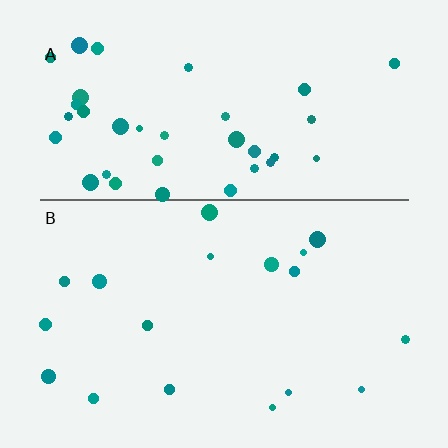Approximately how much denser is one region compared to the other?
Approximately 2.2× — region A over region B.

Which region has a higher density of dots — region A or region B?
A (the top).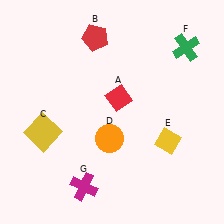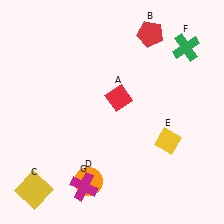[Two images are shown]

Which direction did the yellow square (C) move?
The yellow square (C) moved down.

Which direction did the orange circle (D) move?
The orange circle (D) moved down.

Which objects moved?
The objects that moved are: the red pentagon (B), the yellow square (C), the orange circle (D).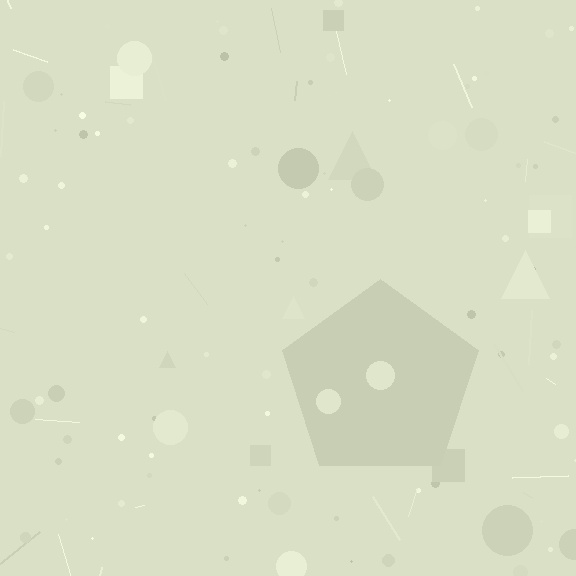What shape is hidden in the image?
A pentagon is hidden in the image.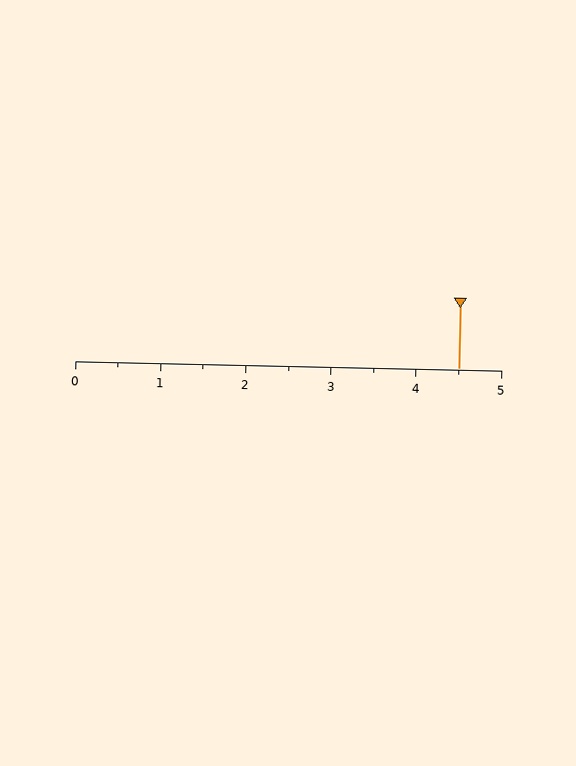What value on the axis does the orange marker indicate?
The marker indicates approximately 4.5.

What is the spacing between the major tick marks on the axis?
The major ticks are spaced 1 apart.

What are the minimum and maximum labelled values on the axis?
The axis runs from 0 to 5.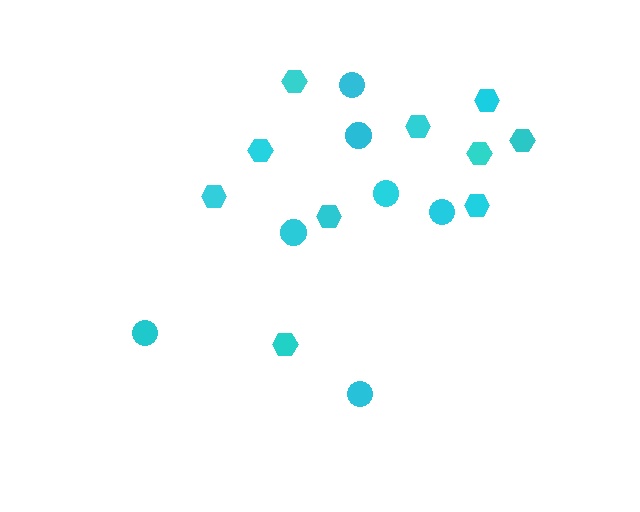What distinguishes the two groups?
There are 2 groups: one group of hexagons (10) and one group of circles (7).